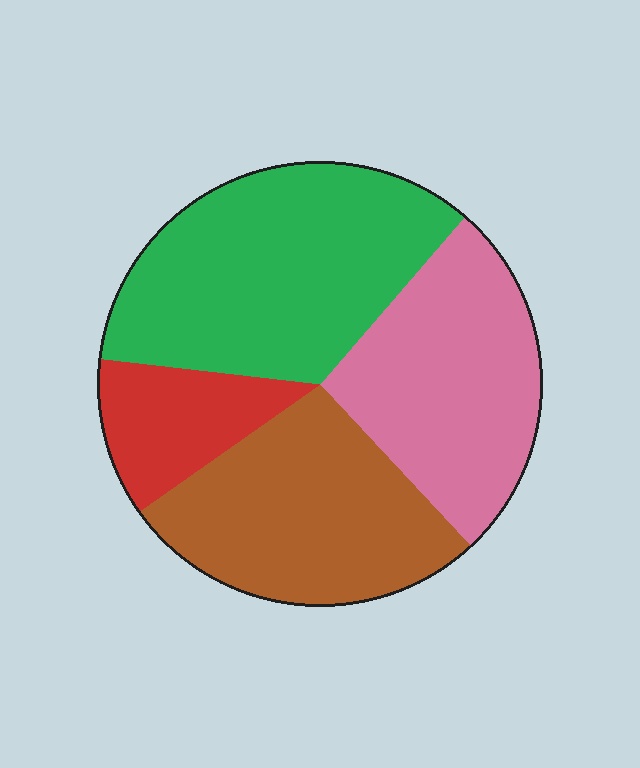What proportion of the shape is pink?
Pink takes up about one quarter (1/4) of the shape.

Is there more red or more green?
Green.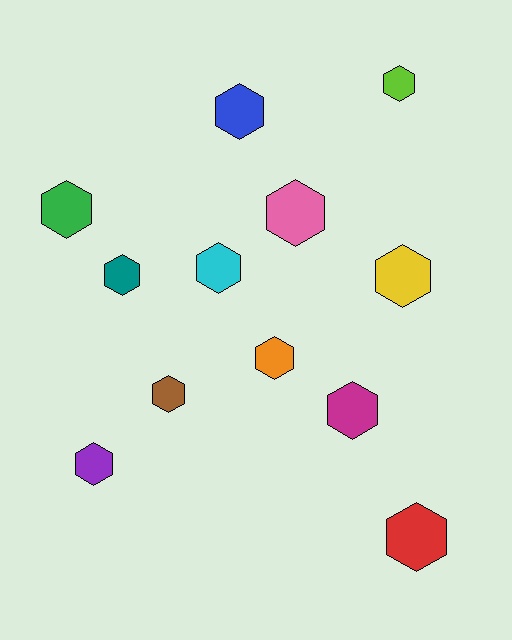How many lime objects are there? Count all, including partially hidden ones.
There is 1 lime object.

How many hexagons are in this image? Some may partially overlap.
There are 12 hexagons.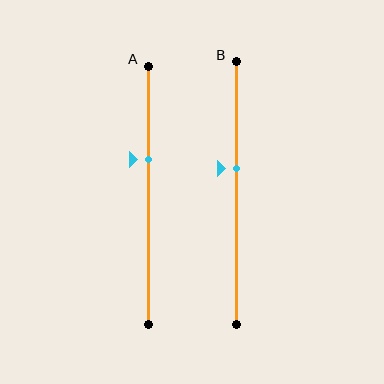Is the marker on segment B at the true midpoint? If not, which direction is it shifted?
No, the marker on segment B is shifted upward by about 9% of the segment length.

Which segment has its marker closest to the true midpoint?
Segment B has its marker closest to the true midpoint.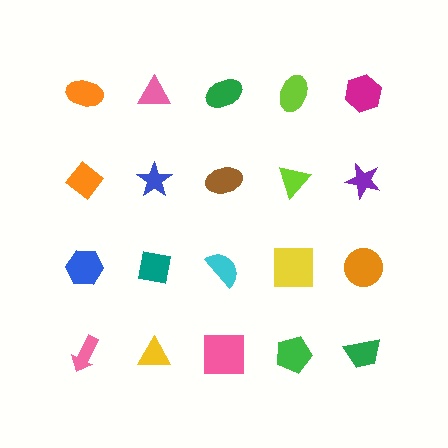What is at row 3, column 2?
A teal square.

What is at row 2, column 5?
A purple star.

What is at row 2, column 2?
A blue star.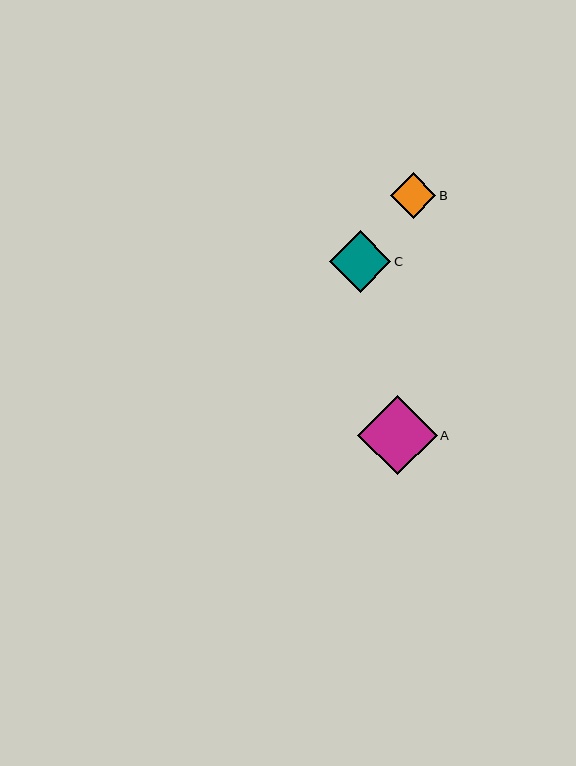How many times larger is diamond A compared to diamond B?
Diamond A is approximately 1.8 times the size of diamond B.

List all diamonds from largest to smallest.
From largest to smallest: A, C, B.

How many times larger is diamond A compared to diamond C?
Diamond A is approximately 1.3 times the size of diamond C.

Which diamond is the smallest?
Diamond B is the smallest with a size of approximately 45 pixels.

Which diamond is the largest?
Diamond A is the largest with a size of approximately 79 pixels.